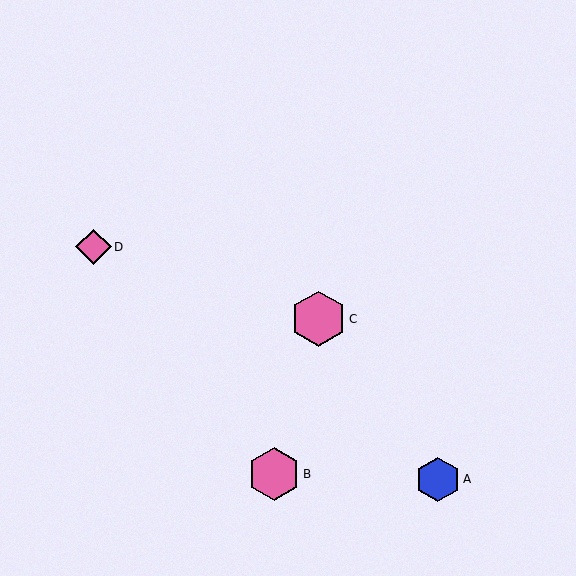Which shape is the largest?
The pink hexagon (labeled C) is the largest.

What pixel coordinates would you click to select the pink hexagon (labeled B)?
Click at (274, 474) to select the pink hexagon B.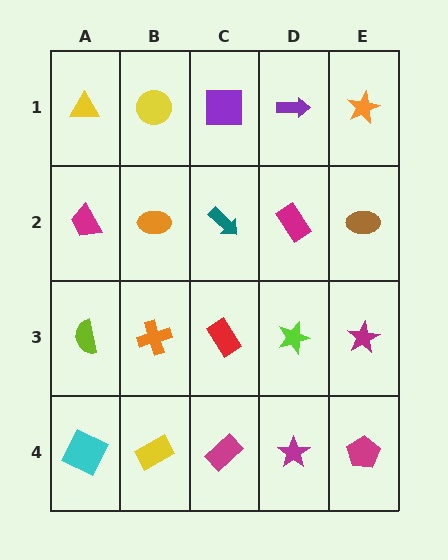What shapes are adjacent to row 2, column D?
A purple arrow (row 1, column D), a lime star (row 3, column D), a teal arrow (row 2, column C), a brown ellipse (row 2, column E).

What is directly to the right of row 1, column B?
A purple square.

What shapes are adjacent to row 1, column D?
A magenta rectangle (row 2, column D), a purple square (row 1, column C), an orange star (row 1, column E).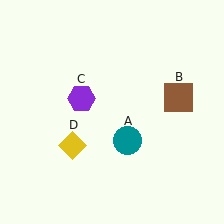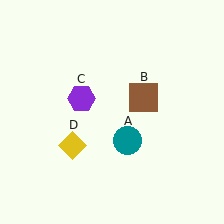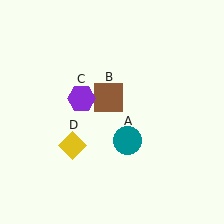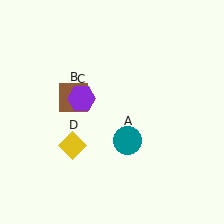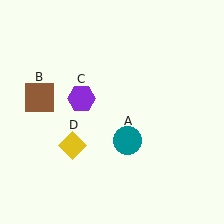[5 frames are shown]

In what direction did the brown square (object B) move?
The brown square (object B) moved left.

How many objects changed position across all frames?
1 object changed position: brown square (object B).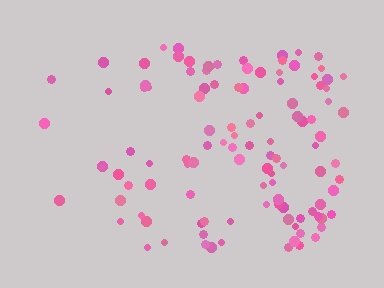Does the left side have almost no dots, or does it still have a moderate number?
Still a moderate number, just noticeably fewer than the right.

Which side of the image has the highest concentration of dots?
The right.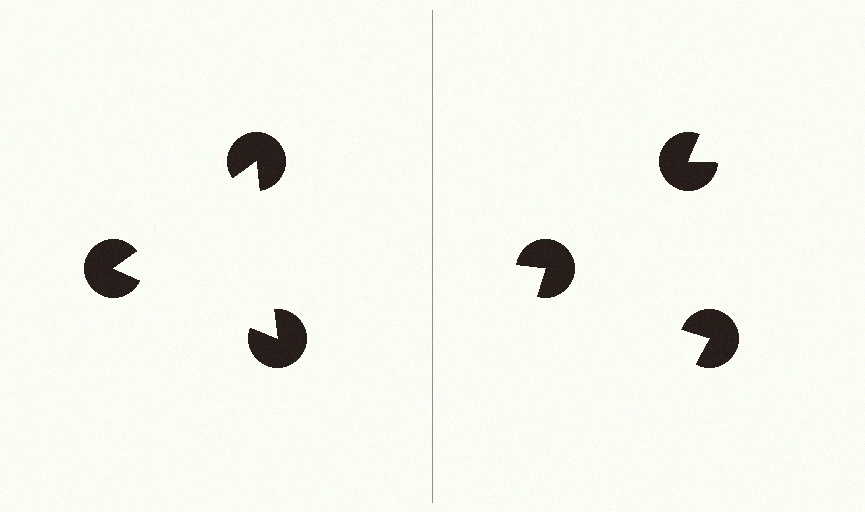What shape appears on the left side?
An illusory triangle.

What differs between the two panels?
The pac-man discs are positioned identically on both sides; only the wedge orientations differ. On the left they align to a triangle; on the right they are misaligned.